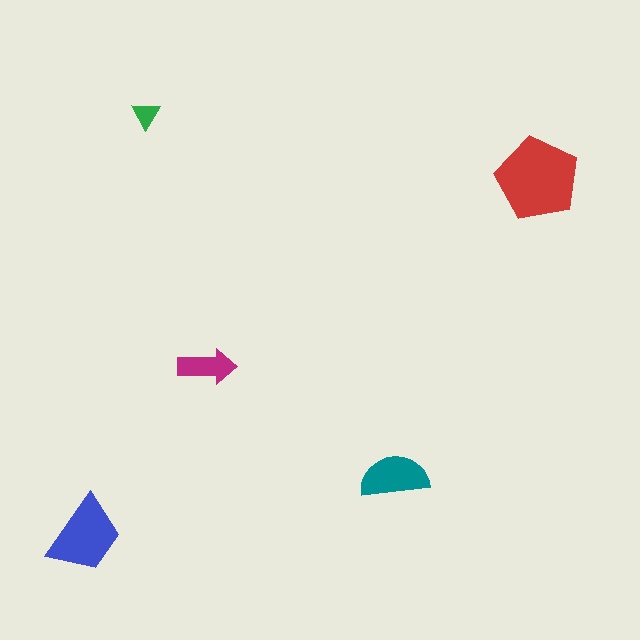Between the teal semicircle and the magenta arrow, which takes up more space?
The teal semicircle.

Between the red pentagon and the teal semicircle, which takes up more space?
The red pentagon.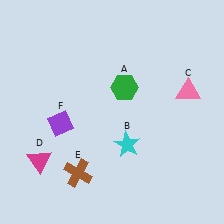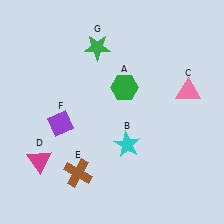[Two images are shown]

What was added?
A green star (G) was added in Image 2.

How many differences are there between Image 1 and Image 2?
There is 1 difference between the two images.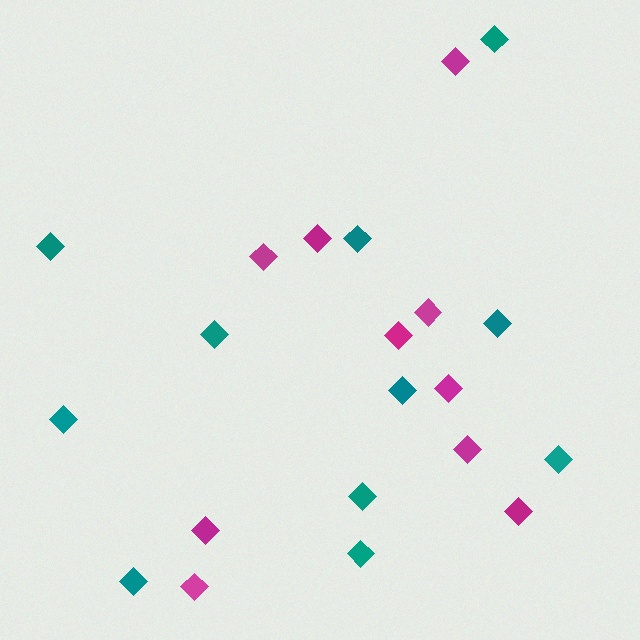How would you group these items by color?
There are 2 groups: one group of magenta diamonds (10) and one group of teal diamonds (11).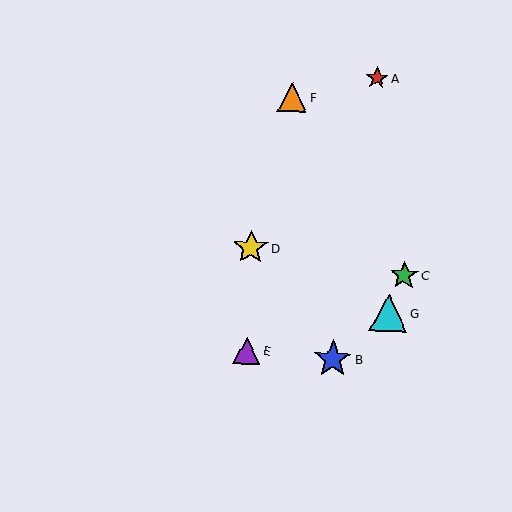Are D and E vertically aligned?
Yes, both are at x≈251.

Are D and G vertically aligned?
No, D is at x≈251 and G is at x≈388.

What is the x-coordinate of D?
Object D is at x≈251.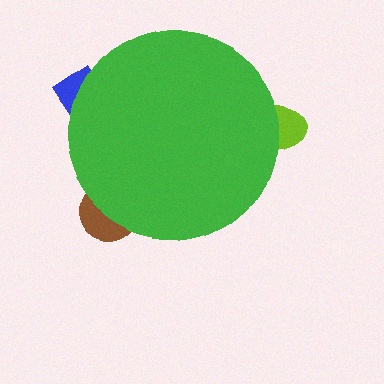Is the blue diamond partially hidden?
Yes, the blue diamond is partially hidden behind the green circle.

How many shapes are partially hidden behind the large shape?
3 shapes are partially hidden.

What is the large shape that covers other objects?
A green circle.